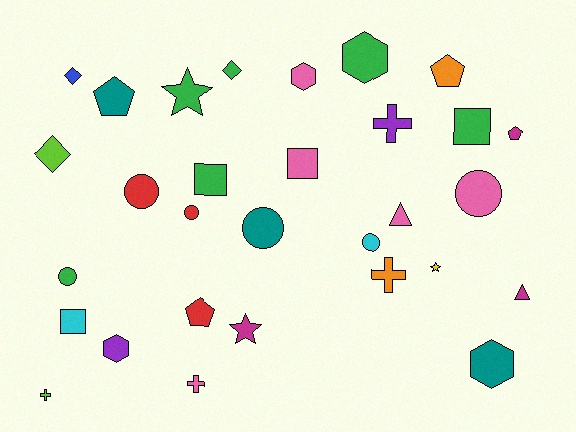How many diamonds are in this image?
There are 3 diamonds.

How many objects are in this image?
There are 30 objects.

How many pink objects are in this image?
There are 5 pink objects.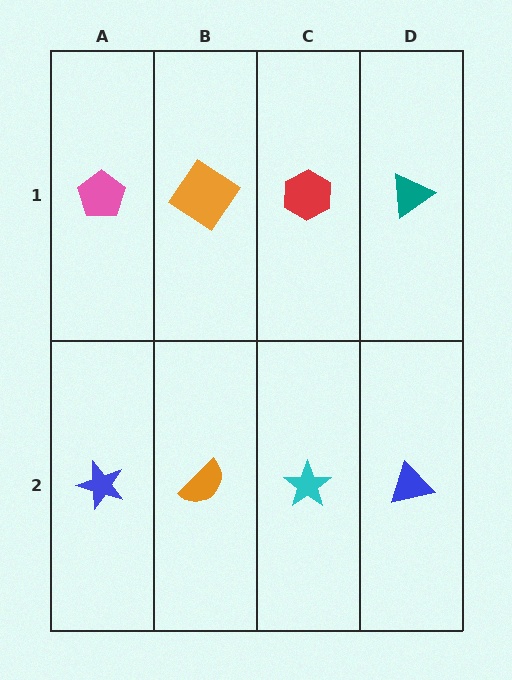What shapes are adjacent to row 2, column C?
A red hexagon (row 1, column C), an orange semicircle (row 2, column B), a blue triangle (row 2, column D).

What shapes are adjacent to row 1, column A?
A blue star (row 2, column A), an orange diamond (row 1, column B).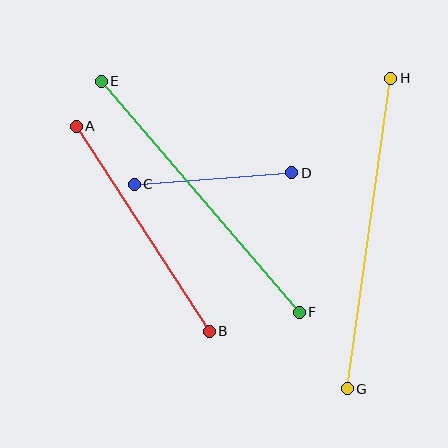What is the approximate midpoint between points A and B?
The midpoint is at approximately (143, 229) pixels.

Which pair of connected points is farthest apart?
Points G and H are farthest apart.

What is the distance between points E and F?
The distance is approximately 304 pixels.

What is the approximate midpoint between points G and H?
The midpoint is at approximately (369, 233) pixels.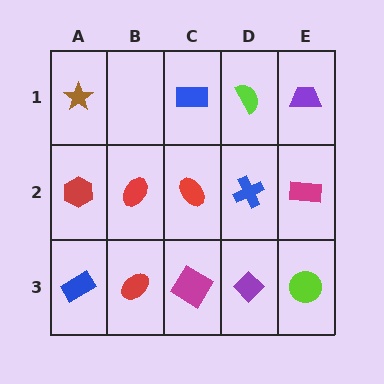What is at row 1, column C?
A blue rectangle.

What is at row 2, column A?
A red hexagon.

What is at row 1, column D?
A lime semicircle.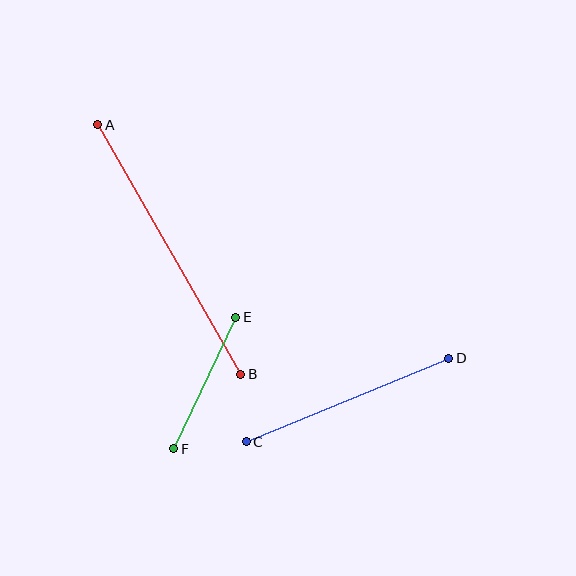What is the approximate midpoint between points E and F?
The midpoint is at approximately (205, 383) pixels.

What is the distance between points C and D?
The distance is approximately 219 pixels.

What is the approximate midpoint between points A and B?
The midpoint is at approximately (169, 249) pixels.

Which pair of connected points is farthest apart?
Points A and B are farthest apart.